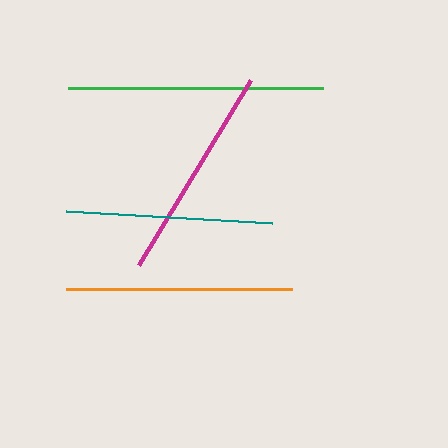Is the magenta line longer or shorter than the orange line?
The orange line is longer than the magenta line.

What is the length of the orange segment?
The orange segment is approximately 226 pixels long.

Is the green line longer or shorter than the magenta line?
The green line is longer than the magenta line.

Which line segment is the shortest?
The teal line is the shortest at approximately 206 pixels.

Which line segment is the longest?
The green line is the longest at approximately 255 pixels.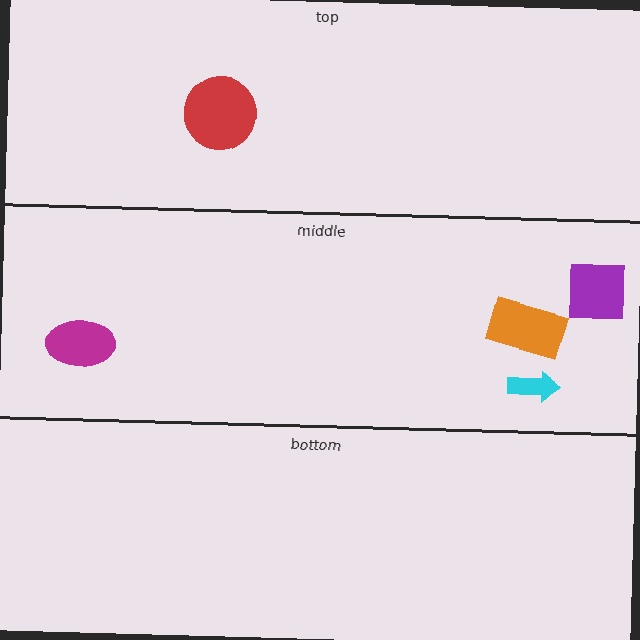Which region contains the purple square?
The middle region.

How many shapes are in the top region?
1.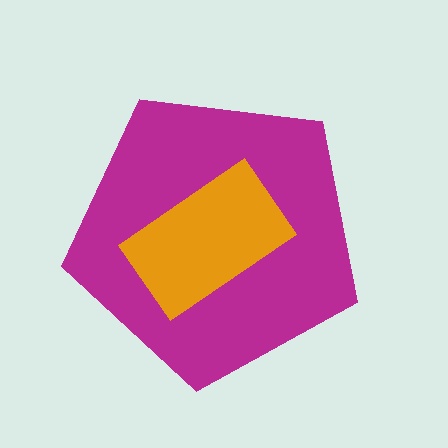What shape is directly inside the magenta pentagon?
The orange rectangle.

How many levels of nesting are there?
2.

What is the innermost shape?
The orange rectangle.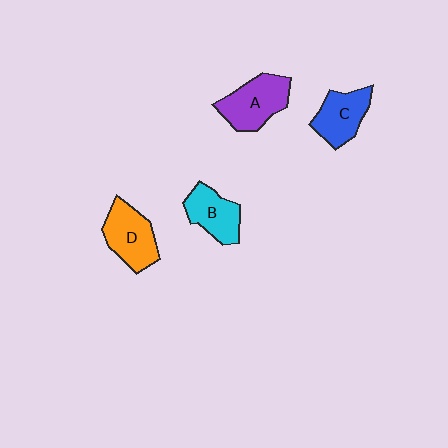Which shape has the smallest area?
Shape B (cyan).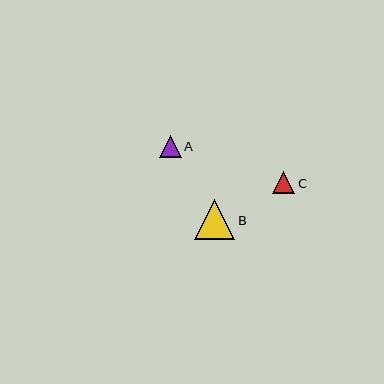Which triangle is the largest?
Triangle B is the largest with a size of approximately 40 pixels.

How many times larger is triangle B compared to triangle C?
Triangle B is approximately 1.8 times the size of triangle C.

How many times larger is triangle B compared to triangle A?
Triangle B is approximately 1.8 times the size of triangle A.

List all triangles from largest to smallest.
From largest to smallest: B, C, A.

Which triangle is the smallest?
Triangle A is the smallest with a size of approximately 22 pixels.